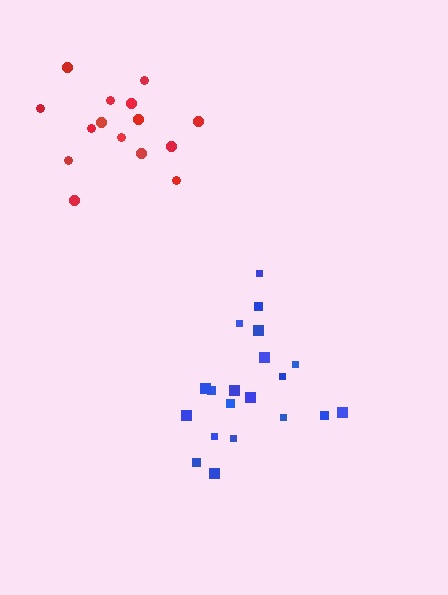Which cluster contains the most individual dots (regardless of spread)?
Blue (20).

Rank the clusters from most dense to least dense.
red, blue.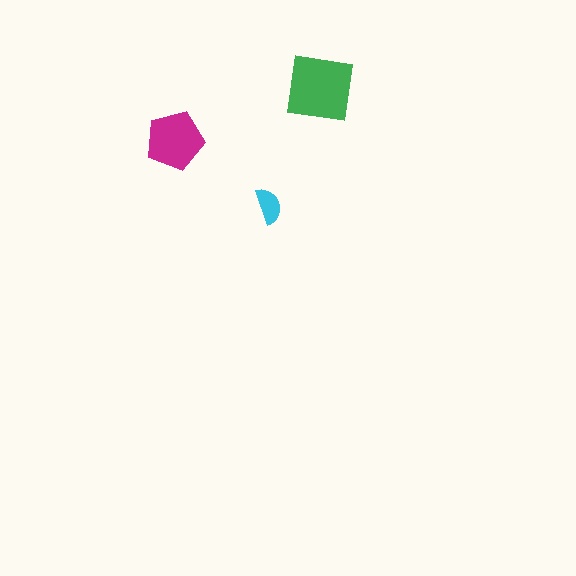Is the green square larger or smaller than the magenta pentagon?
Larger.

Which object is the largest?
The green square.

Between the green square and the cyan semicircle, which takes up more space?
The green square.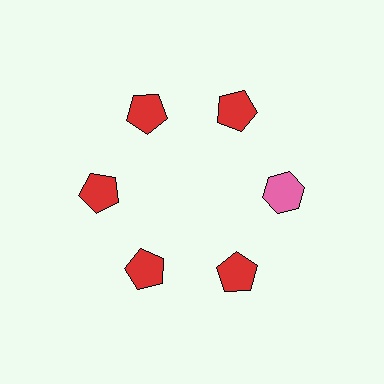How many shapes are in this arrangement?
There are 6 shapes arranged in a ring pattern.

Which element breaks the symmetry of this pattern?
The pink hexagon at roughly the 3 o'clock position breaks the symmetry. All other shapes are red pentagons.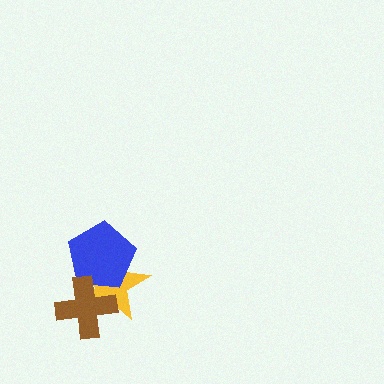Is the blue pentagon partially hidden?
Yes, it is partially covered by another shape.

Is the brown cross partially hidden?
No, no other shape covers it.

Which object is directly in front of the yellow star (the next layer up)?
The blue pentagon is directly in front of the yellow star.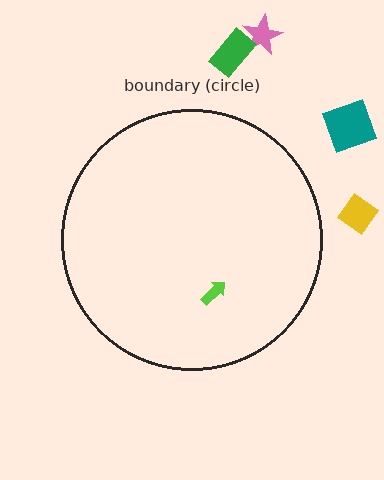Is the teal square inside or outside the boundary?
Outside.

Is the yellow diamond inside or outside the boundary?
Outside.